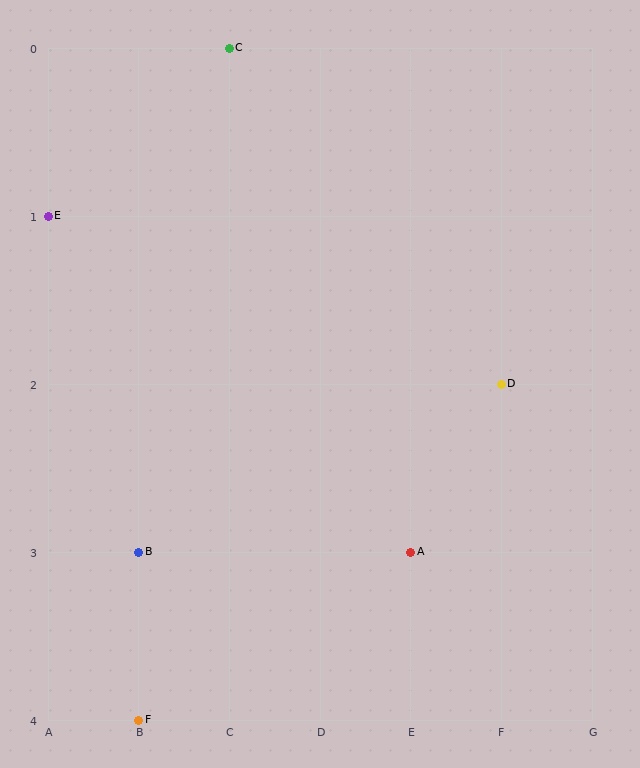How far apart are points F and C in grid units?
Points F and C are 1 column and 4 rows apart (about 4.1 grid units diagonally).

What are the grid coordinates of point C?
Point C is at grid coordinates (C, 0).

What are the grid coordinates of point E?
Point E is at grid coordinates (A, 1).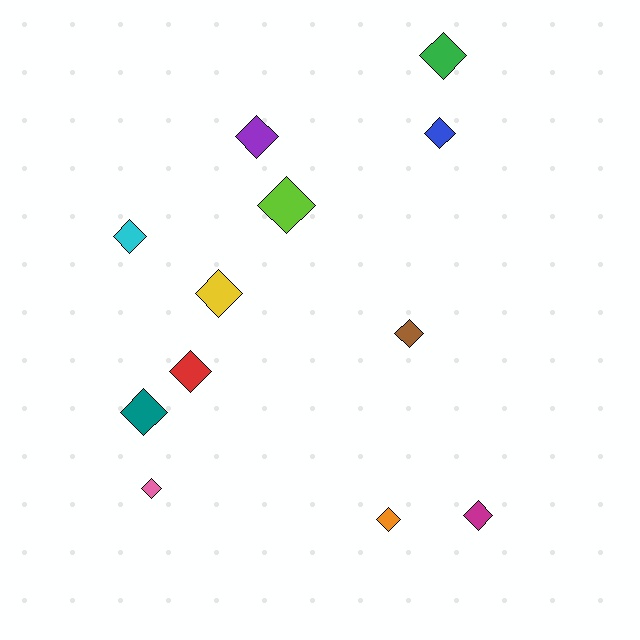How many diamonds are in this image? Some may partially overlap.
There are 12 diamonds.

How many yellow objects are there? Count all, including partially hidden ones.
There is 1 yellow object.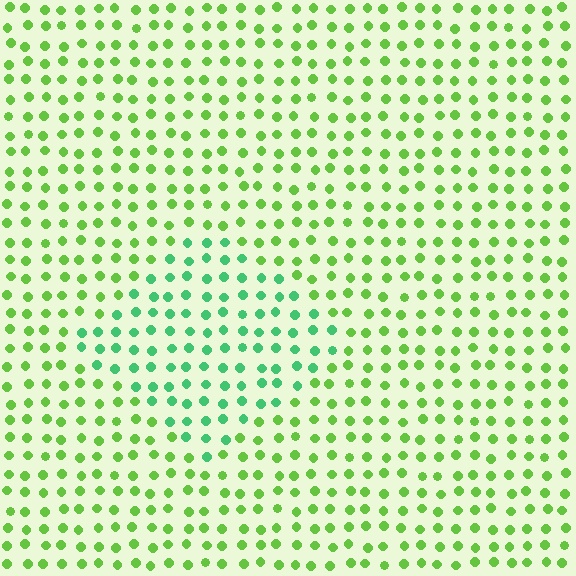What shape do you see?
I see a diamond.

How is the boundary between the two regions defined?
The boundary is defined purely by a slight shift in hue (about 38 degrees). Spacing, size, and orientation are identical on both sides.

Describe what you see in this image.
The image is filled with small lime elements in a uniform arrangement. A diamond-shaped region is visible where the elements are tinted to a slightly different hue, forming a subtle color boundary.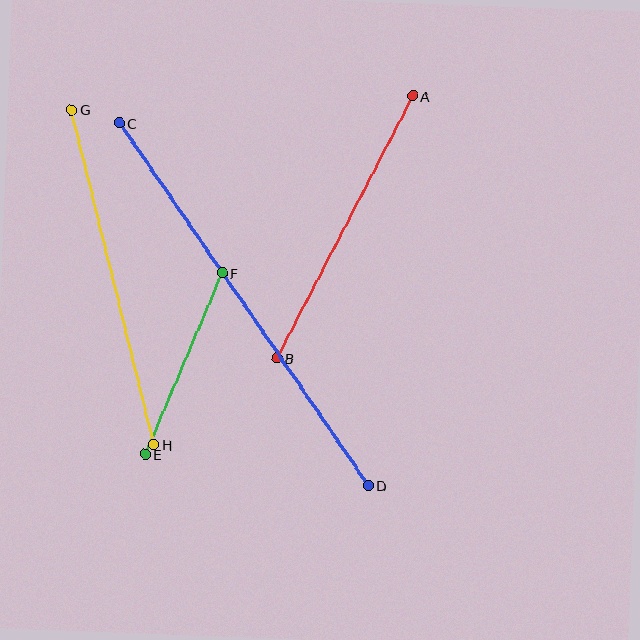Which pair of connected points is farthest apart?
Points C and D are farthest apart.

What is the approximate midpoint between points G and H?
The midpoint is at approximately (113, 277) pixels.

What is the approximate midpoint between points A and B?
The midpoint is at approximately (345, 227) pixels.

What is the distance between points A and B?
The distance is approximately 295 pixels.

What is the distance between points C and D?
The distance is approximately 440 pixels.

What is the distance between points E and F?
The distance is approximately 197 pixels.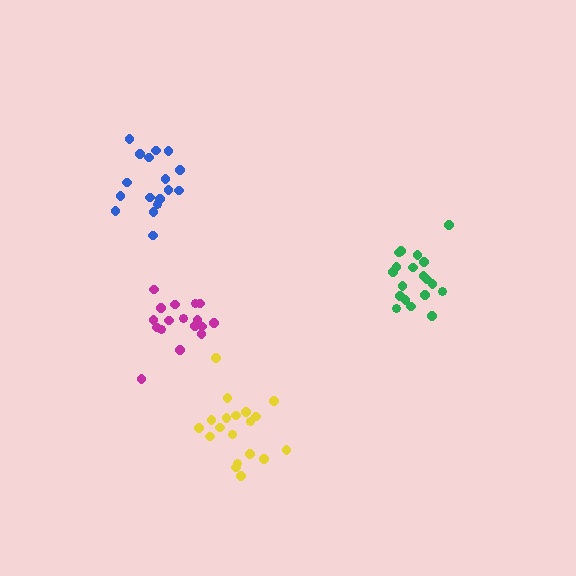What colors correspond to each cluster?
The clusters are colored: magenta, yellow, blue, green.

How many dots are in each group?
Group 1: 17 dots, Group 2: 19 dots, Group 3: 17 dots, Group 4: 19 dots (72 total).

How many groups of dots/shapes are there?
There are 4 groups.